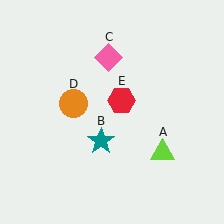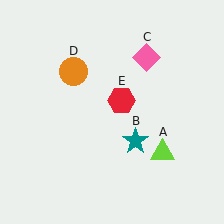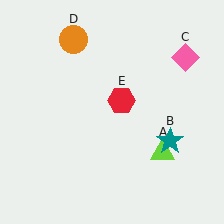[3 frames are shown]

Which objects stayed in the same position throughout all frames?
Lime triangle (object A) and red hexagon (object E) remained stationary.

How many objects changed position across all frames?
3 objects changed position: teal star (object B), pink diamond (object C), orange circle (object D).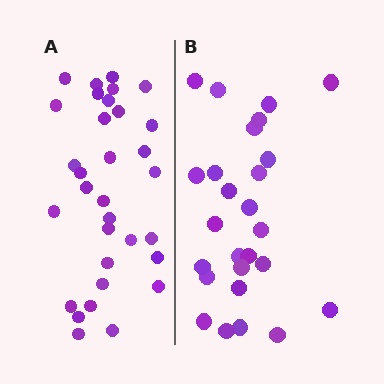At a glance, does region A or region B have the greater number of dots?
Region A (the left region) has more dots.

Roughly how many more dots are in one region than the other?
Region A has about 6 more dots than region B.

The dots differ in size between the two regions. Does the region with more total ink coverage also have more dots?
No. Region B has more total ink coverage because its dots are larger, but region A actually contains more individual dots. Total area can be misleading — the number of items is what matters here.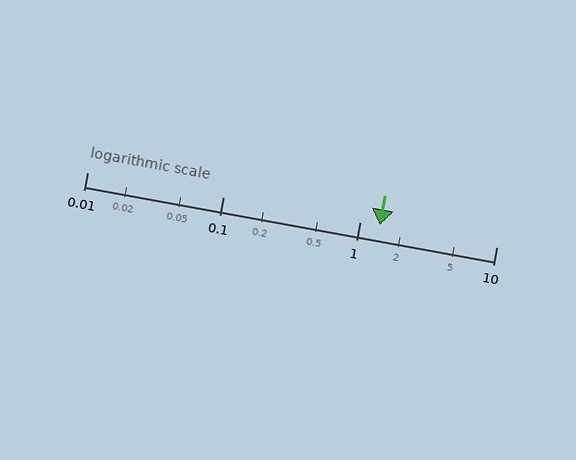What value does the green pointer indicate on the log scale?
The pointer indicates approximately 1.4.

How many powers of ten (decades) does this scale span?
The scale spans 3 decades, from 0.01 to 10.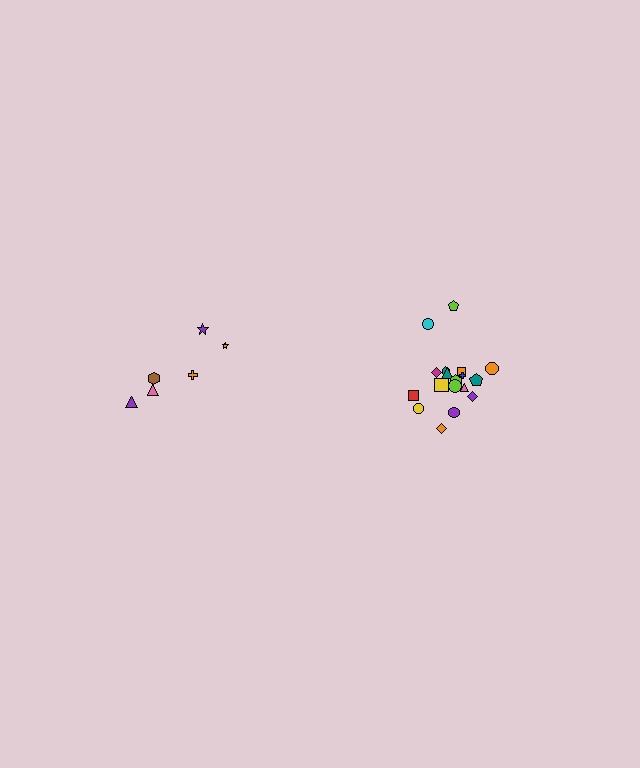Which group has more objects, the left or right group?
The right group.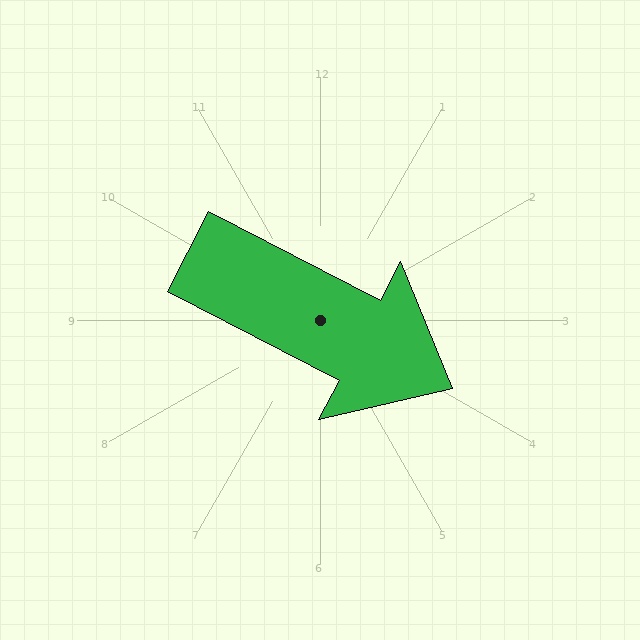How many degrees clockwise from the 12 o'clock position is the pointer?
Approximately 117 degrees.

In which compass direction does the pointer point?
Southeast.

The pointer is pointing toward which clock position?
Roughly 4 o'clock.